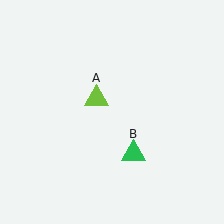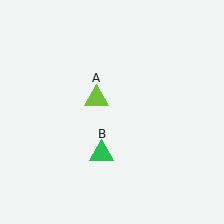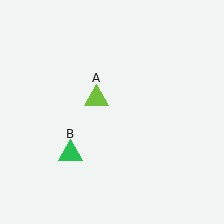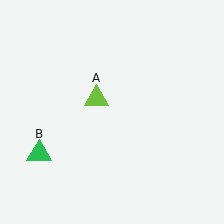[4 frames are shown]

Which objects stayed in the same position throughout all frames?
Lime triangle (object A) remained stationary.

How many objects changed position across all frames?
1 object changed position: green triangle (object B).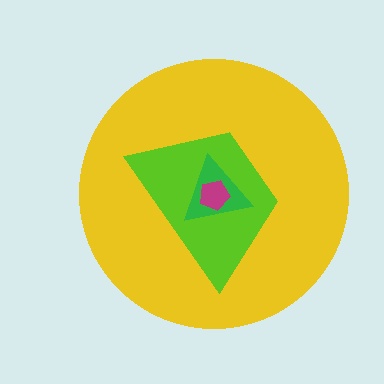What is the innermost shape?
The magenta pentagon.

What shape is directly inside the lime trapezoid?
The green triangle.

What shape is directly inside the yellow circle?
The lime trapezoid.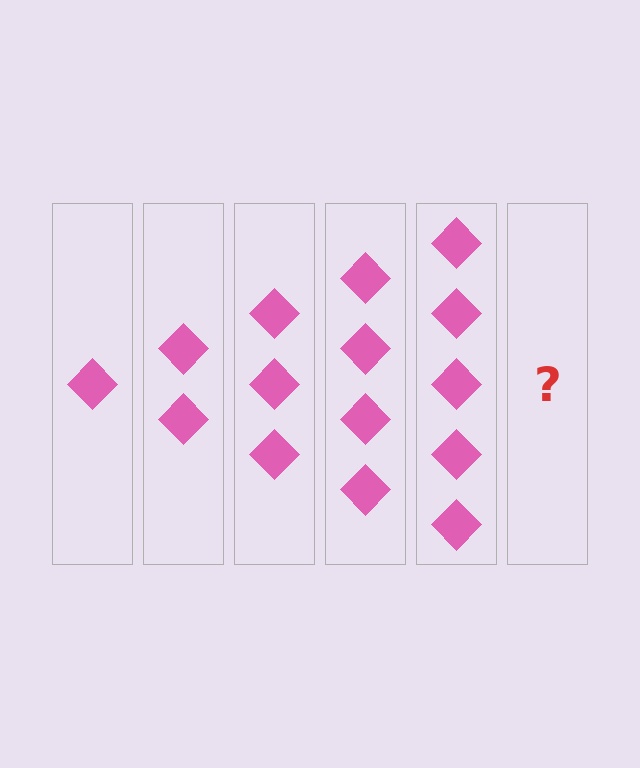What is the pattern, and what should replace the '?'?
The pattern is that each step adds one more diamond. The '?' should be 6 diamonds.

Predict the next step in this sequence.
The next step is 6 diamonds.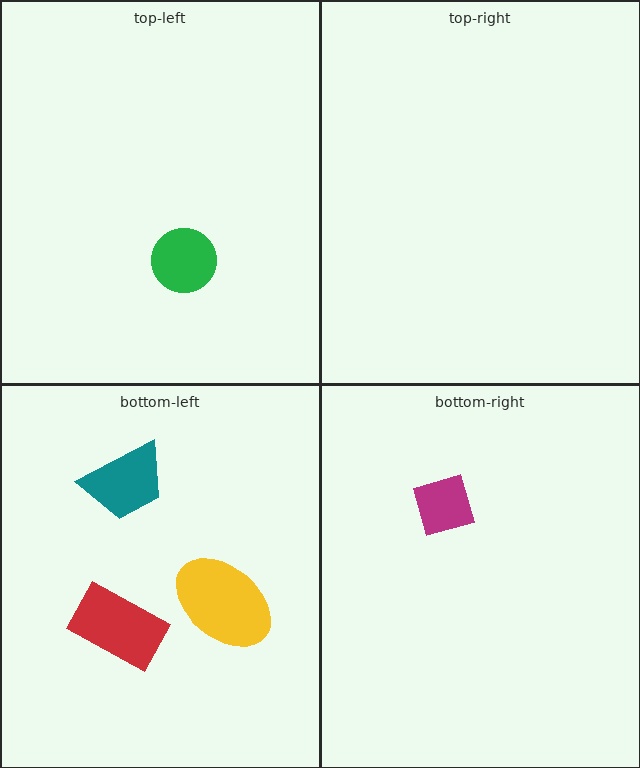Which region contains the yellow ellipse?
The bottom-left region.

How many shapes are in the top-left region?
1.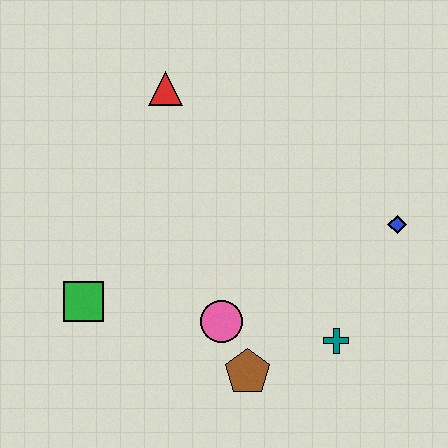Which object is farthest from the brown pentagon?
The red triangle is farthest from the brown pentagon.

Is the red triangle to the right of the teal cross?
No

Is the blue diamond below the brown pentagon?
No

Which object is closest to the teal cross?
The brown pentagon is closest to the teal cross.